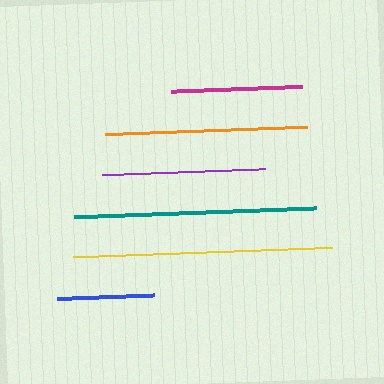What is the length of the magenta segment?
The magenta segment is approximately 131 pixels long.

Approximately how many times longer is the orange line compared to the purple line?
The orange line is approximately 1.2 times the length of the purple line.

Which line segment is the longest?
The yellow line is the longest at approximately 258 pixels.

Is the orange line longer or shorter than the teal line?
The teal line is longer than the orange line.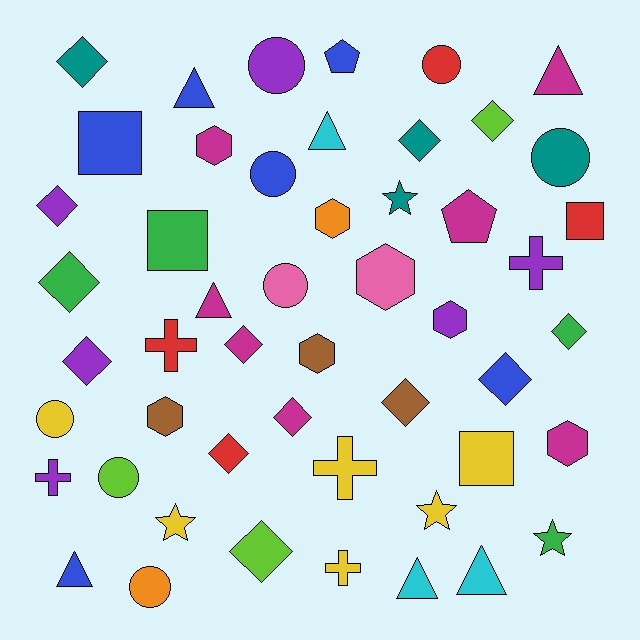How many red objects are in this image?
There are 4 red objects.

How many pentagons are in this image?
There are 2 pentagons.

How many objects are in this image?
There are 50 objects.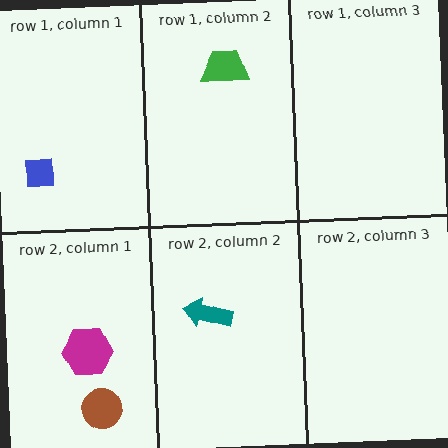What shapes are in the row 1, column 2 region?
The green trapezoid.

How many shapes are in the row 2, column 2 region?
1.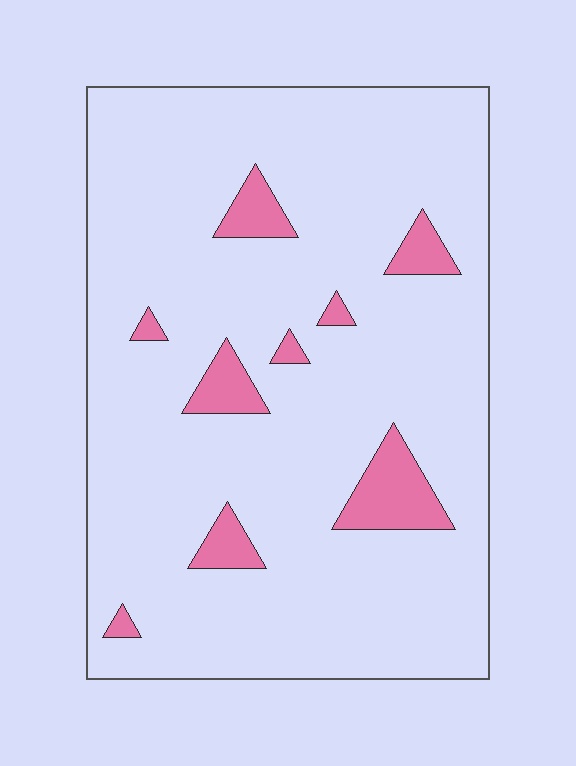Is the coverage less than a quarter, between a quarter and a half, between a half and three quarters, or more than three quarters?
Less than a quarter.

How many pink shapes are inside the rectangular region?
9.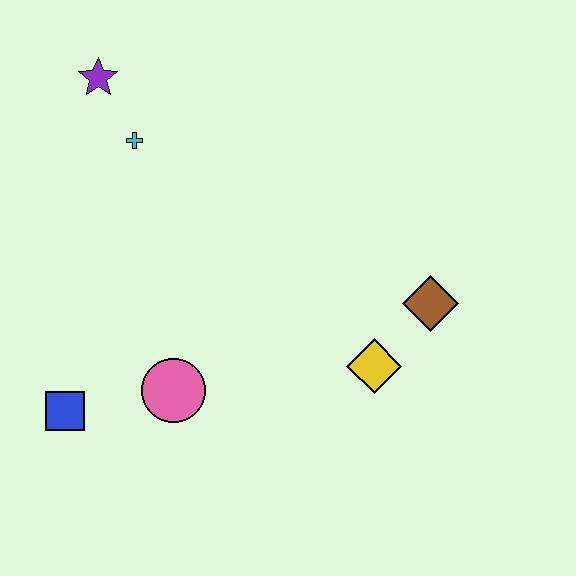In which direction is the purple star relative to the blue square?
The purple star is above the blue square.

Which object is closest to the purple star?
The cyan cross is closest to the purple star.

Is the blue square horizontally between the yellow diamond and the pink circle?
No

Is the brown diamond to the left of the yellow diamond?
No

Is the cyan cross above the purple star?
No